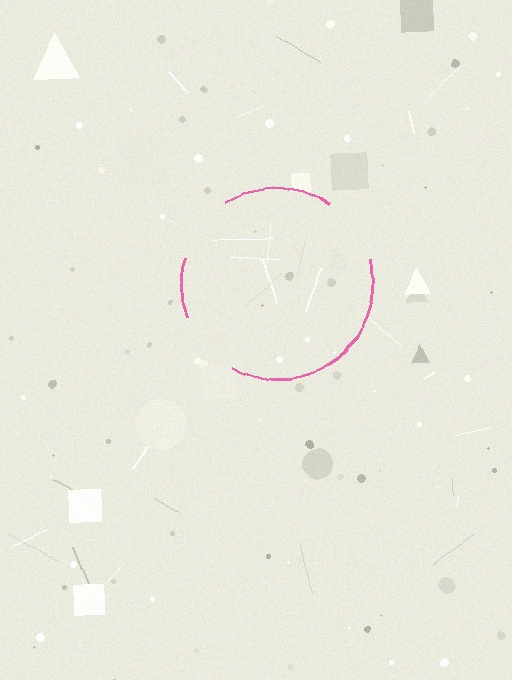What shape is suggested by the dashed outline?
The dashed outline suggests a circle.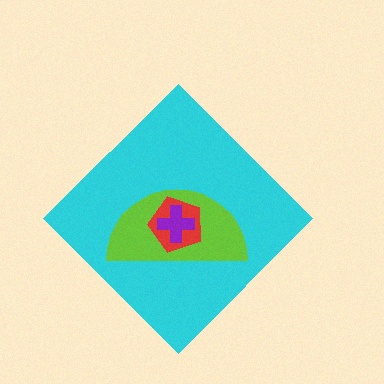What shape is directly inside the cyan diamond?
The lime semicircle.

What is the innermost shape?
The purple cross.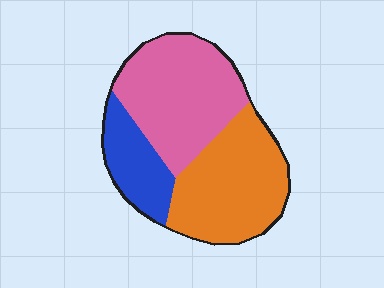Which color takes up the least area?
Blue, at roughly 20%.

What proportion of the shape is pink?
Pink covers roughly 40% of the shape.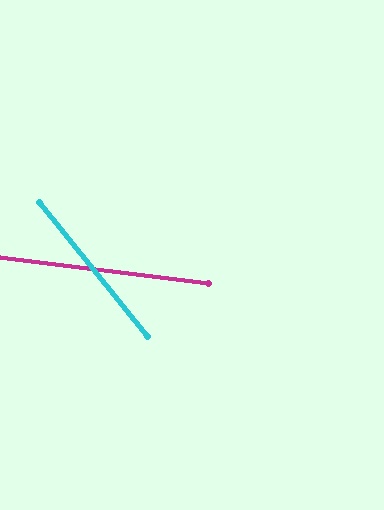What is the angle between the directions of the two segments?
Approximately 44 degrees.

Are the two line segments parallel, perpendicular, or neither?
Neither parallel nor perpendicular — they differ by about 44°.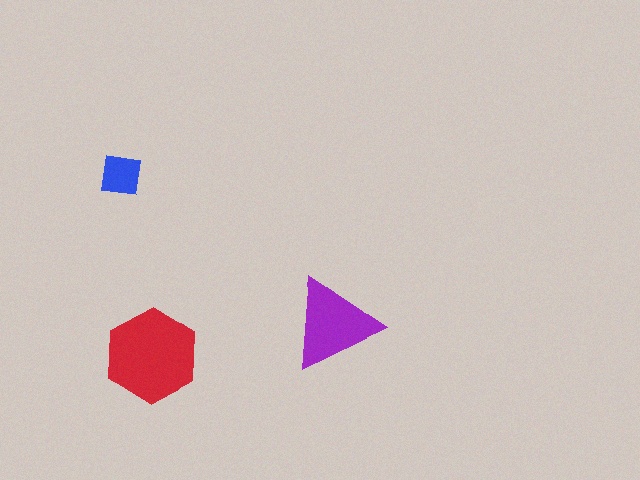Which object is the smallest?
The blue square.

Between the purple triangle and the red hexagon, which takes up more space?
The red hexagon.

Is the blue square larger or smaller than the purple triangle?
Smaller.